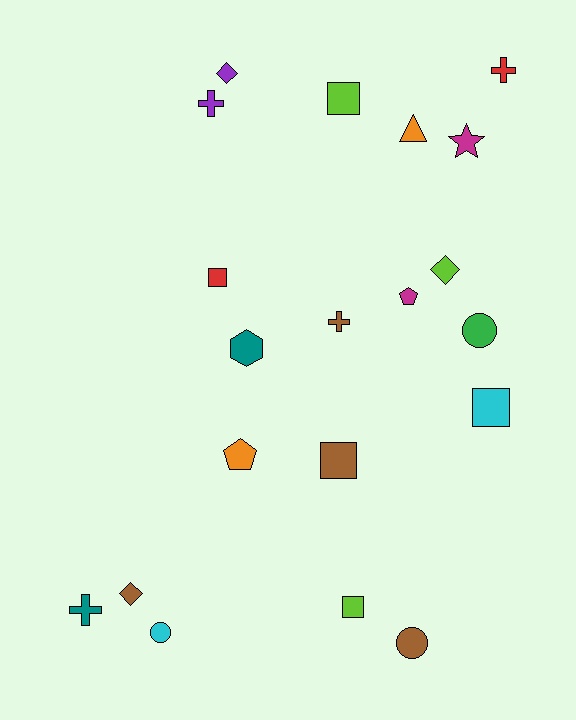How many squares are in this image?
There are 5 squares.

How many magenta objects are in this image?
There are 2 magenta objects.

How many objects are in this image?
There are 20 objects.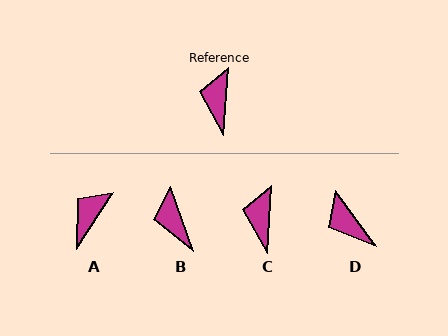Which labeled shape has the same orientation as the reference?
C.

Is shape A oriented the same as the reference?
No, it is off by about 29 degrees.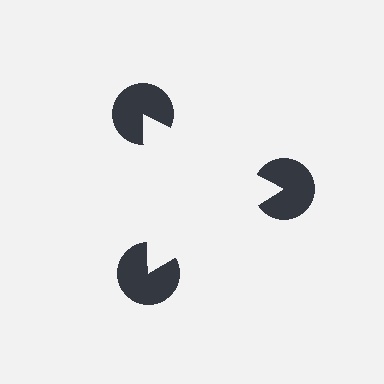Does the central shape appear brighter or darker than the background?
It typically appears slightly brighter than the background, even though no actual brightness change is drawn.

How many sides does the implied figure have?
3 sides.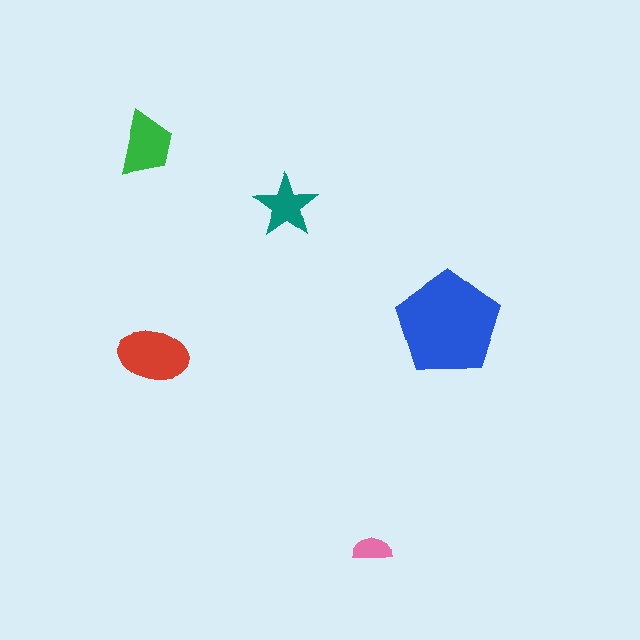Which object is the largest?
The blue pentagon.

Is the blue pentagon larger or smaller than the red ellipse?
Larger.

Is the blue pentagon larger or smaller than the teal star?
Larger.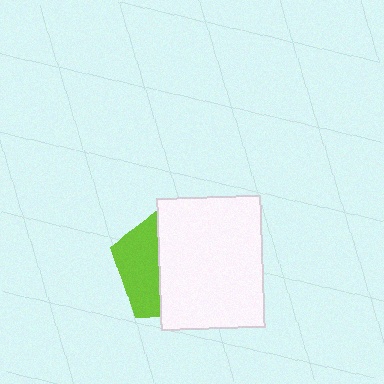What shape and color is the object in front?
The object in front is a white rectangle.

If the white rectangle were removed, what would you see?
You would see the complete lime pentagon.